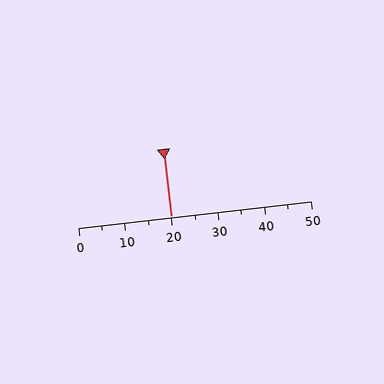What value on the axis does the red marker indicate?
The marker indicates approximately 20.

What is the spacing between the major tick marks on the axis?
The major ticks are spaced 10 apart.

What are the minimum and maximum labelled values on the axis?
The axis runs from 0 to 50.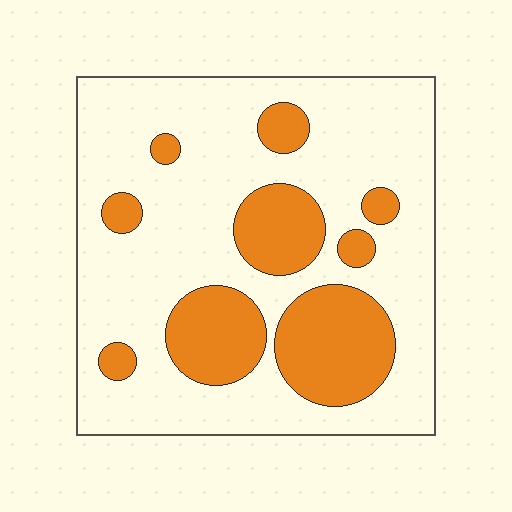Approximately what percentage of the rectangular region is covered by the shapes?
Approximately 25%.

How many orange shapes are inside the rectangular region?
9.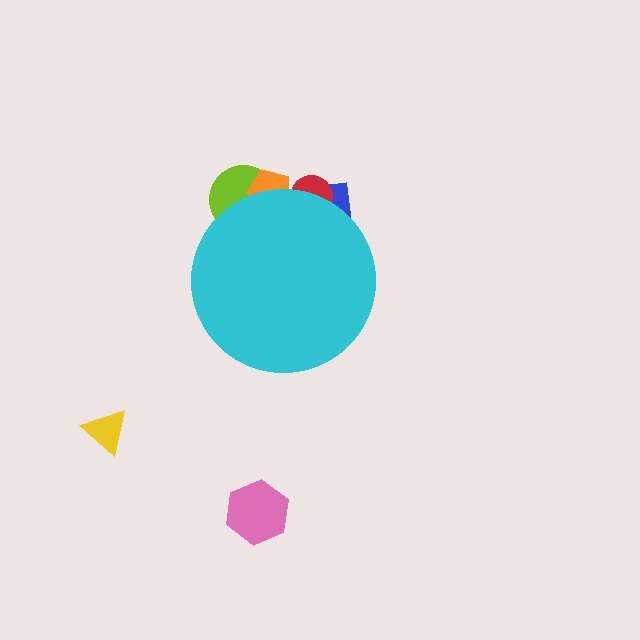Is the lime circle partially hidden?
Yes, the lime circle is partially hidden behind the cyan circle.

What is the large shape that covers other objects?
A cyan circle.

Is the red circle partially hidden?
Yes, the red circle is partially hidden behind the cyan circle.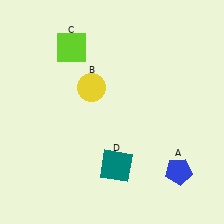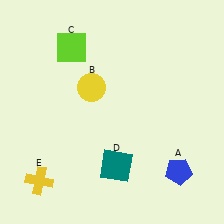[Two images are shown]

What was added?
A yellow cross (E) was added in Image 2.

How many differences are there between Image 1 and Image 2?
There is 1 difference between the two images.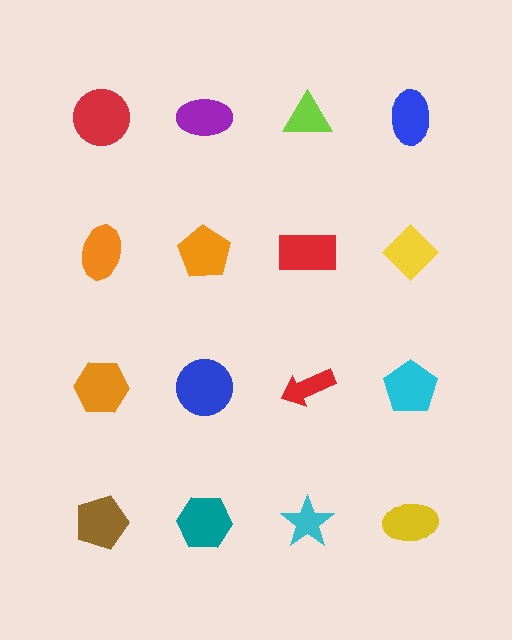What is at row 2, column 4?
A yellow diamond.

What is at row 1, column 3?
A lime triangle.